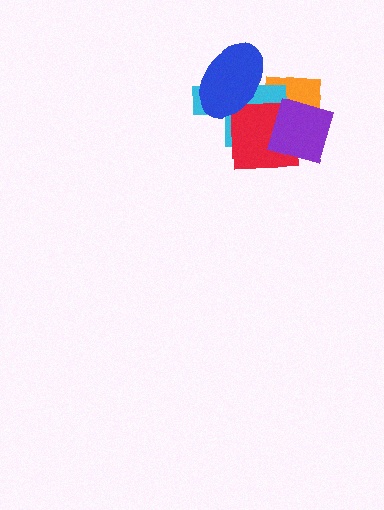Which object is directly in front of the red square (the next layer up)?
The purple square is directly in front of the red square.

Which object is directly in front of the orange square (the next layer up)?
The cyan cross is directly in front of the orange square.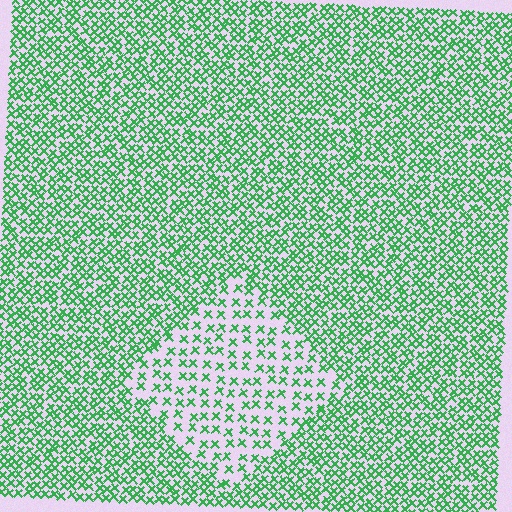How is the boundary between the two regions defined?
The boundary is defined by a change in element density (approximately 2.2x ratio). All elements are the same color, size, and shape.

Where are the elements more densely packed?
The elements are more densely packed outside the diamond boundary.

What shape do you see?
I see a diamond.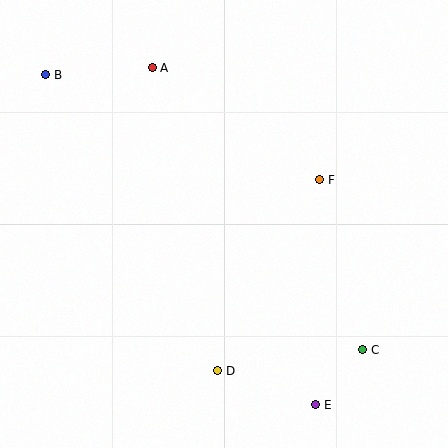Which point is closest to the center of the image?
Point F at (320, 180) is closest to the center.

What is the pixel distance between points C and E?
The distance between C and E is 72 pixels.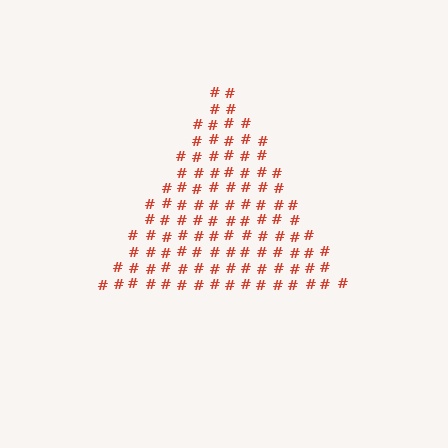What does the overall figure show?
The overall figure shows a triangle.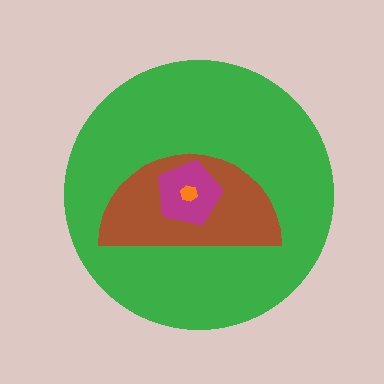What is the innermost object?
The orange hexagon.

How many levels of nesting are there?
4.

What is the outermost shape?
The green circle.